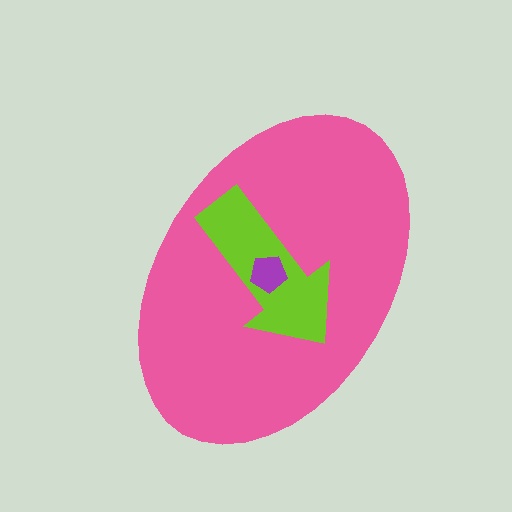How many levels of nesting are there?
3.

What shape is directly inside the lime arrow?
The purple pentagon.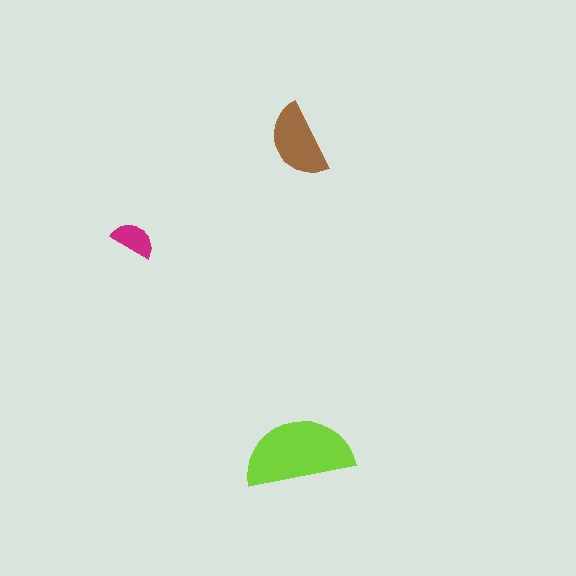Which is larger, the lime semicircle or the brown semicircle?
The lime one.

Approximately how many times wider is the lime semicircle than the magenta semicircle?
About 2.5 times wider.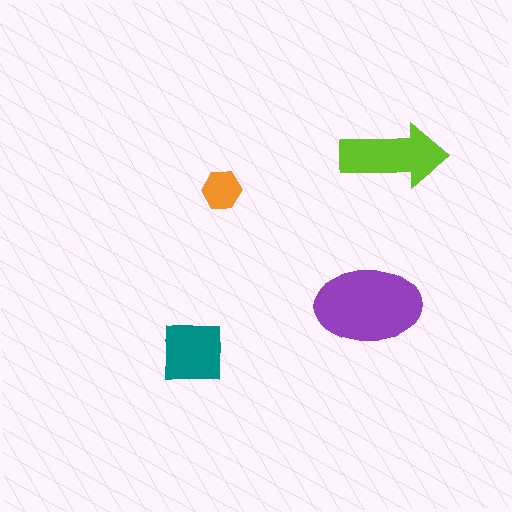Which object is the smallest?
The orange hexagon.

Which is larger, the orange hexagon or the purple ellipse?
The purple ellipse.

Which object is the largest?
The purple ellipse.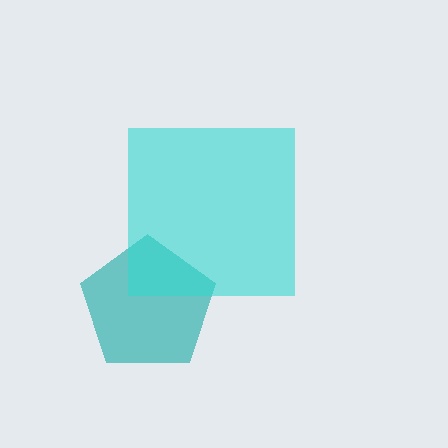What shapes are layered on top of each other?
The layered shapes are: a teal pentagon, a cyan square.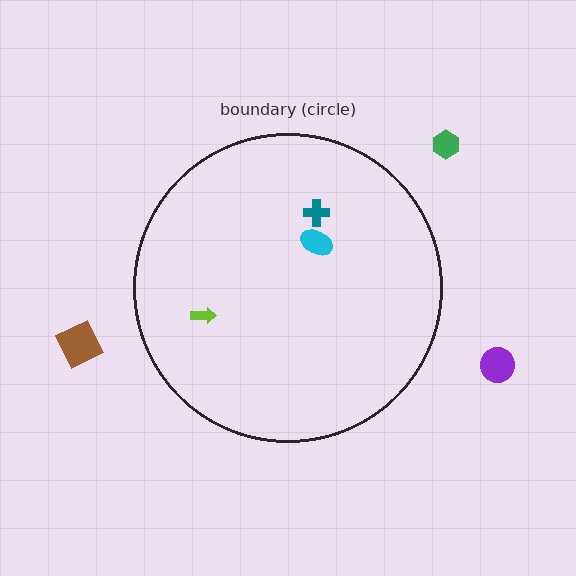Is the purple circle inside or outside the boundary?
Outside.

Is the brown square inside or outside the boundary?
Outside.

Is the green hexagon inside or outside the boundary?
Outside.